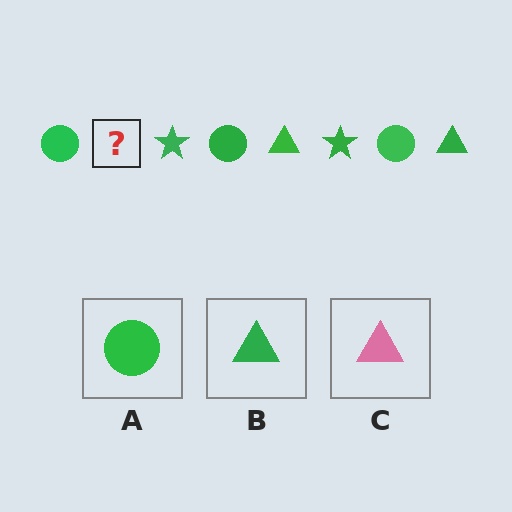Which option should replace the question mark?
Option B.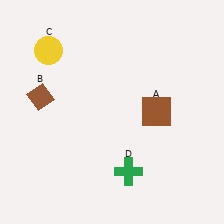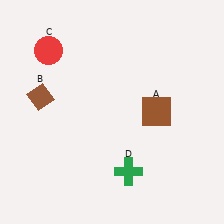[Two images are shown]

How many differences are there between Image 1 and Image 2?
There is 1 difference between the two images.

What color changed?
The circle (C) changed from yellow in Image 1 to red in Image 2.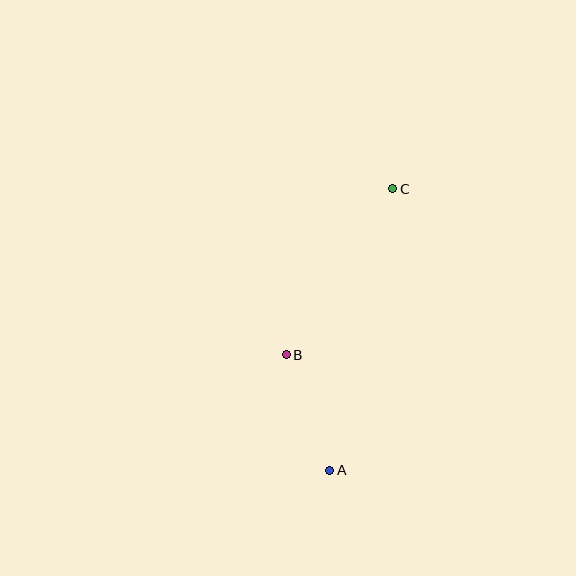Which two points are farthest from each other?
Points A and C are farthest from each other.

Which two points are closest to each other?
Points A and B are closest to each other.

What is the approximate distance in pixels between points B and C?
The distance between B and C is approximately 197 pixels.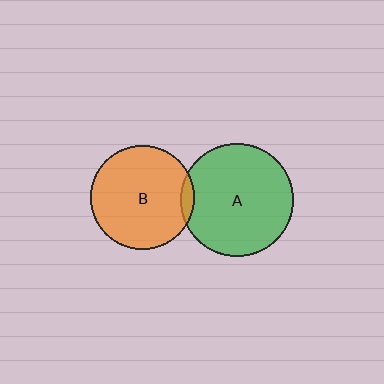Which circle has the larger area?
Circle A (green).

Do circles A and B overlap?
Yes.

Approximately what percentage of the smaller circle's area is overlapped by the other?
Approximately 5%.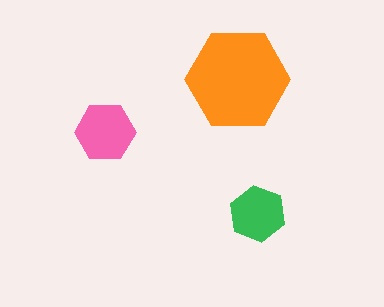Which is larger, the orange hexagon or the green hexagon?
The orange one.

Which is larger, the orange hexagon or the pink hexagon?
The orange one.